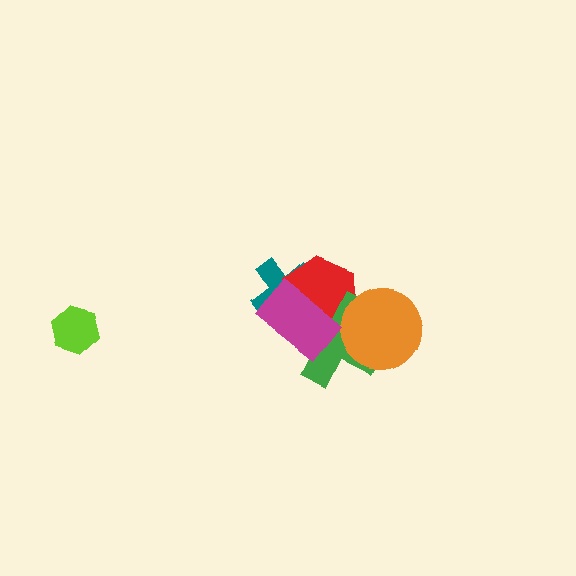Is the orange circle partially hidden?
No, no other shape covers it.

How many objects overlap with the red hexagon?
4 objects overlap with the red hexagon.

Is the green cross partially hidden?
Yes, it is partially covered by another shape.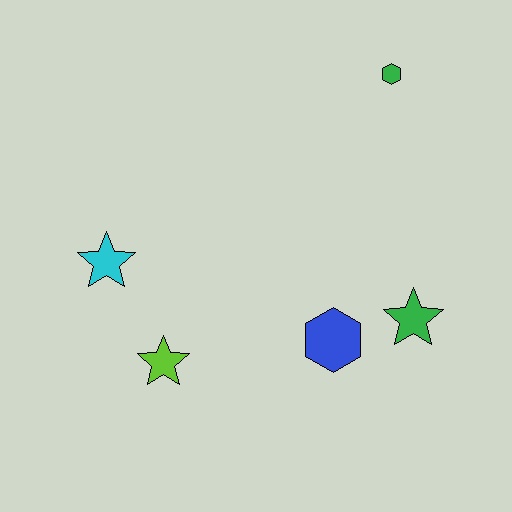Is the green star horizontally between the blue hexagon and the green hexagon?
No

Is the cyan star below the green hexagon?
Yes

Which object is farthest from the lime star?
The green hexagon is farthest from the lime star.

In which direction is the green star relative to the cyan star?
The green star is to the right of the cyan star.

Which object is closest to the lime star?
The cyan star is closest to the lime star.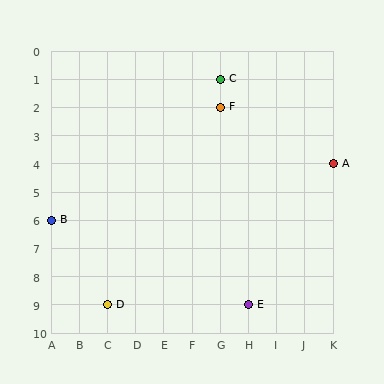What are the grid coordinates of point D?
Point D is at grid coordinates (C, 9).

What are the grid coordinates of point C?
Point C is at grid coordinates (G, 1).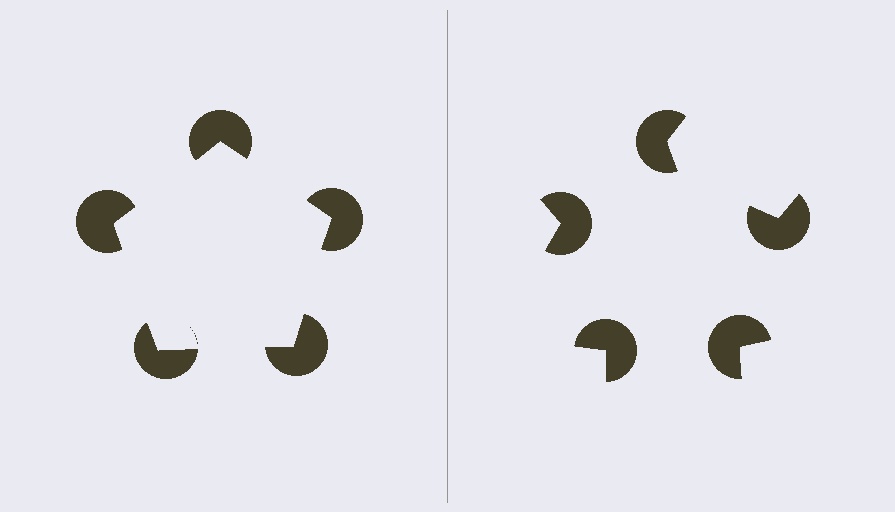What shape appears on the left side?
An illusory pentagon.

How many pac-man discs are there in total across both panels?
10 — 5 on each side.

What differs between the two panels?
The pac-man discs are positioned identically on both sides; only the wedge orientations differ. On the left they align to a pentagon; on the right they are misaligned.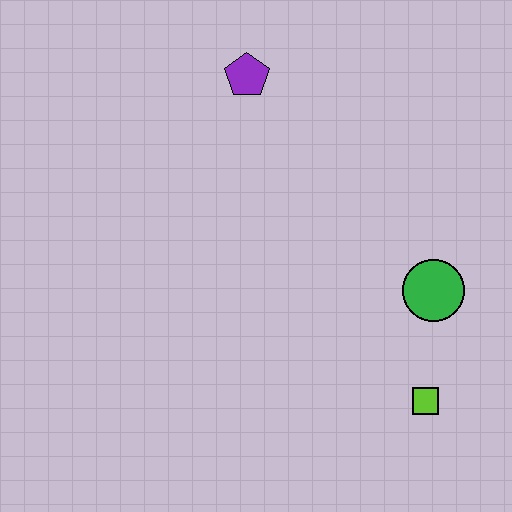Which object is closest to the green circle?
The lime square is closest to the green circle.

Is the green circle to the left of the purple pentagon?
No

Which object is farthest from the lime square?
The purple pentagon is farthest from the lime square.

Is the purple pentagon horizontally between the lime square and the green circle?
No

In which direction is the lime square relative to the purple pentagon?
The lime square is below the purple pentagon.